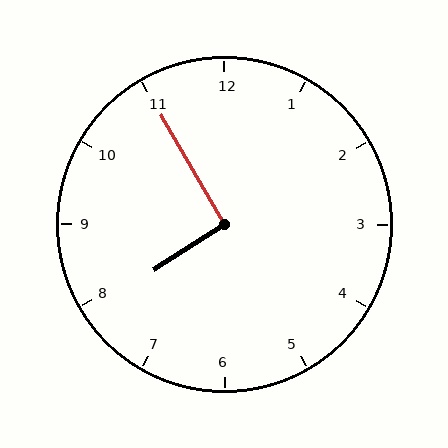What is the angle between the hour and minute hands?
Approximately 92 degrees.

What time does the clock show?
7:55.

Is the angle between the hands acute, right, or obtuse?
It is right.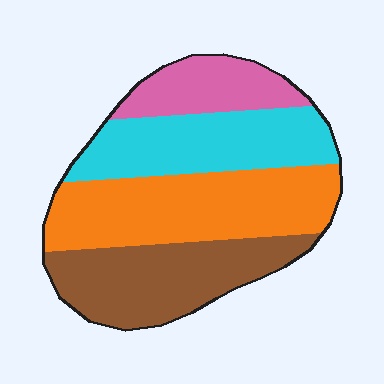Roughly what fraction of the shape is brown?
Brown takes up about one quarter (1/4) of the shape.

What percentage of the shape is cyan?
Cyan covers about 25% of the shape.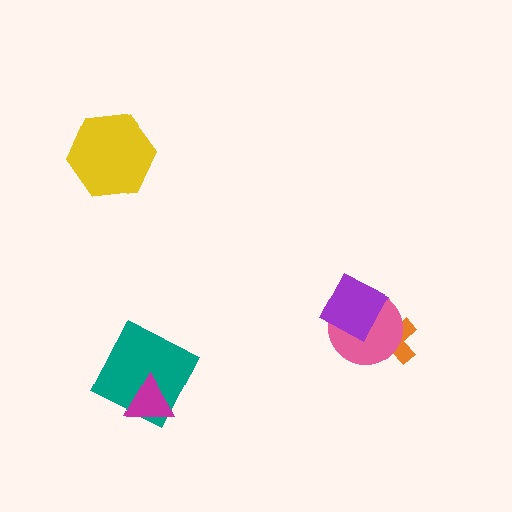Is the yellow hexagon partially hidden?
No, no other shape covers it.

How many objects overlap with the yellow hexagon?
0 objects overlap with the yellow hexagon.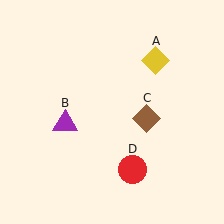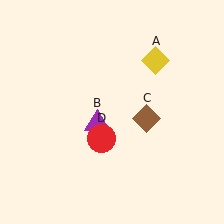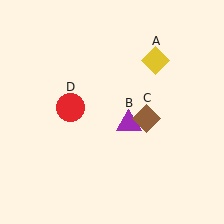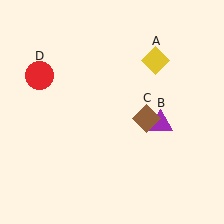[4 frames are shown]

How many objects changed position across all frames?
2 objects changed position: purple triangle (object B), red circle (object D).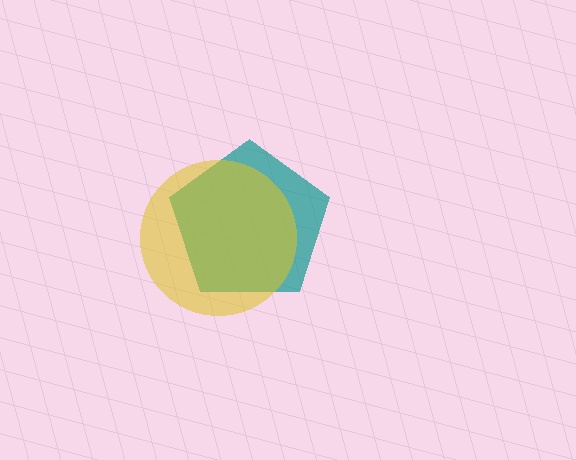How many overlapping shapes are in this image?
There are 2 overlapping shapes in the image.